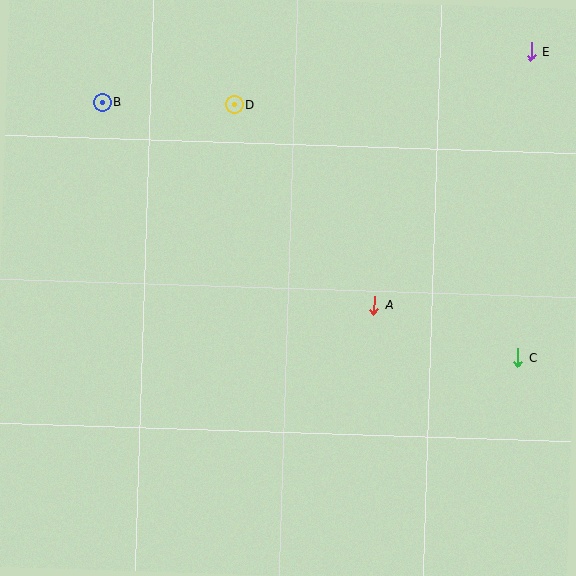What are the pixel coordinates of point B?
Point B is at (102, 102).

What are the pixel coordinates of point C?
Point C is at (518, 358).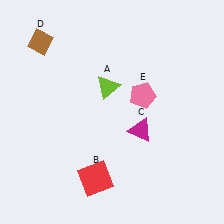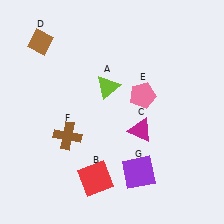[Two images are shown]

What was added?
A brown cross (F), a purple square (G) were added in Image 2.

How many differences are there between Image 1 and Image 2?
There are 2 differences between the two images.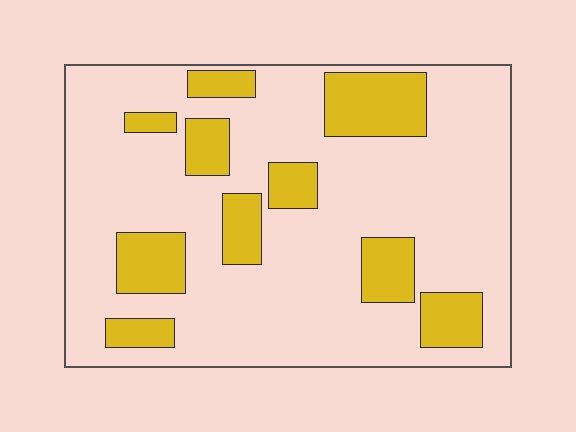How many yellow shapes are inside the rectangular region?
10.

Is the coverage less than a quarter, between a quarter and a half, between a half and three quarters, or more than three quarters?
Less than a quarter.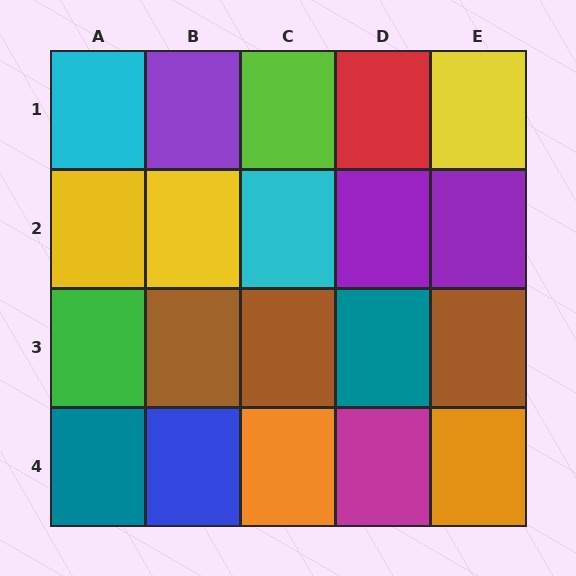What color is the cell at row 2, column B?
Yellow.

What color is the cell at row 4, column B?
Blue.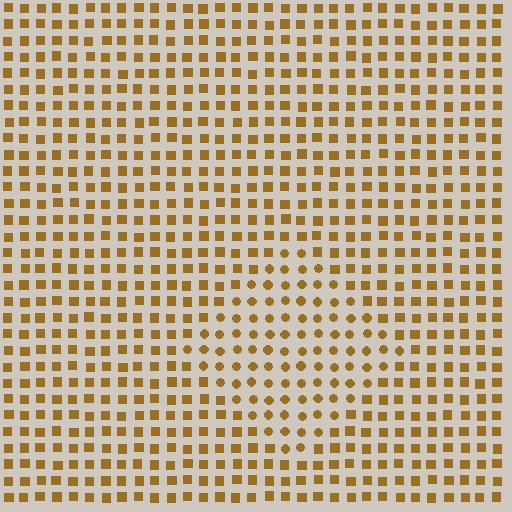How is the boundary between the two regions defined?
The boundary is defined by a change in element shape: circles inside vs. squares outside. All elements share the same color and spacing.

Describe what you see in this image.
The image is filled with small brown elements arranged in a uniform grid. A diamond-shaped region contains circles, while the surrounding area contains squares. The boundary is defined purely by the change in element shape.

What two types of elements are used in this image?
The image uses circles inside the diamond region and squares outside it.